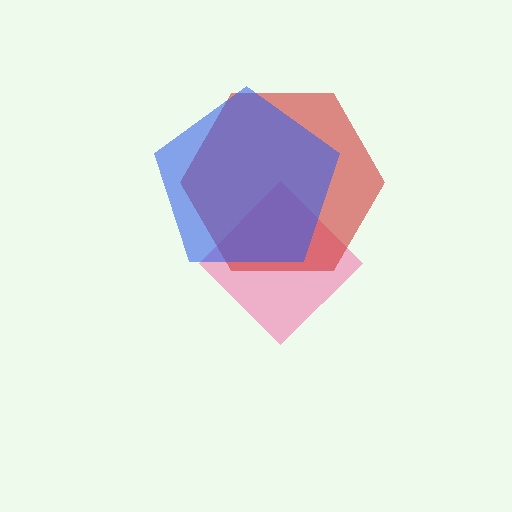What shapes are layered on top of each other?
The layered shapes are: a pink diamond, a red hexagon, a blue pentagon.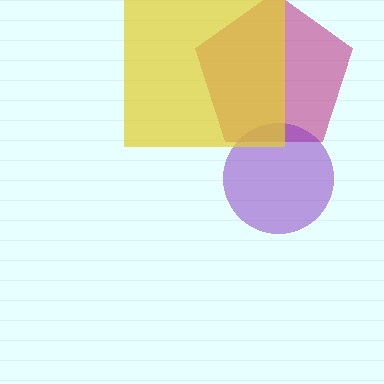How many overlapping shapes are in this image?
There are 3 overlapping shapes in the image.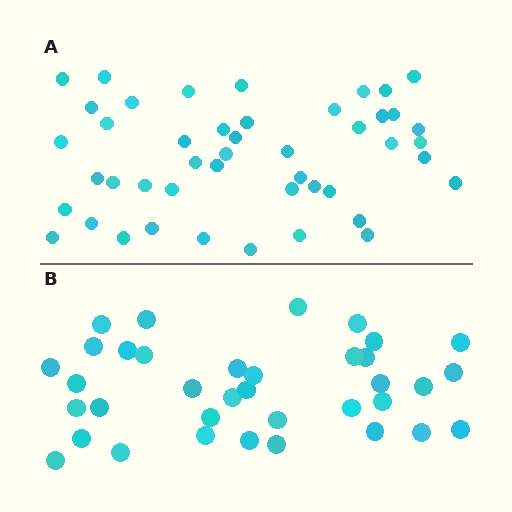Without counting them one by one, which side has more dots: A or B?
Region A (the top region) has more dots.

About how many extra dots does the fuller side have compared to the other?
Region A has roughly 10 or so more dots than region B.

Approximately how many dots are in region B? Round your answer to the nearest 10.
About 40 dots. (The exact count is 36, which rounds to 40.)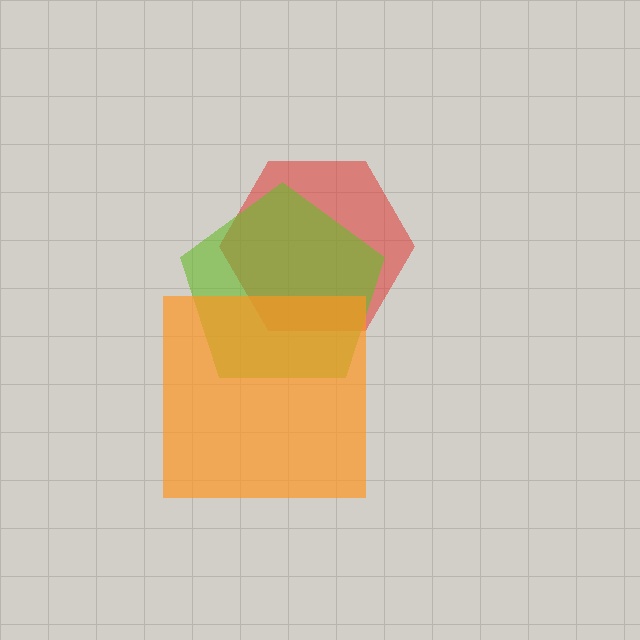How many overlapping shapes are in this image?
There are 3 overlapping shapes in the image.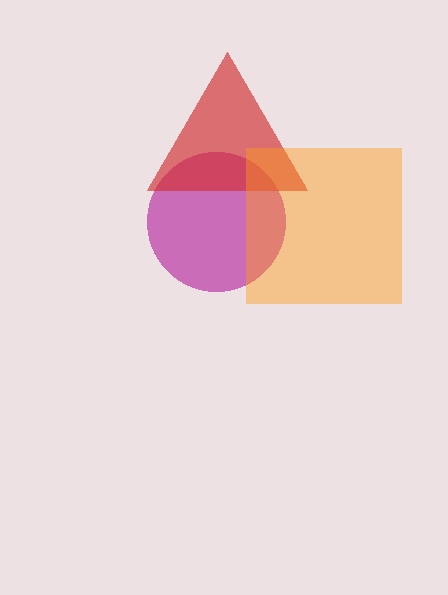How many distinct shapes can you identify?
There are 3 distinct shapes: a magenta circle, a red triangle, an orange square.